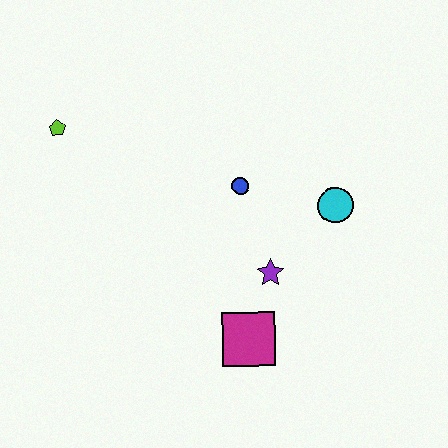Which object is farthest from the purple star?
The lime pentagon is farthest from the purple star.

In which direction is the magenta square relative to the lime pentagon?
The magenta square is below the lime pentagon.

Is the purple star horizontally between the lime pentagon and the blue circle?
No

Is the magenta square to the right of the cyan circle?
No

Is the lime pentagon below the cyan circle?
No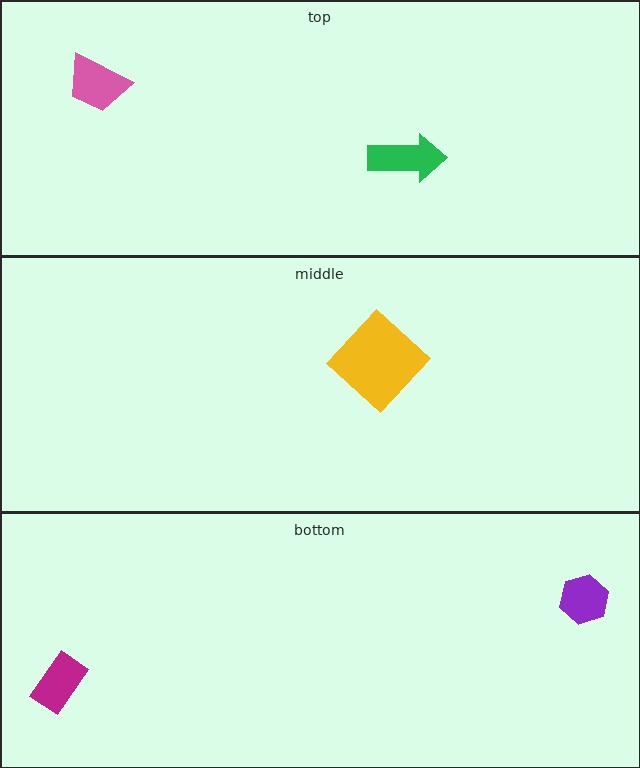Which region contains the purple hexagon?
The bottom region.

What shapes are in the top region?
The green arrow, the pink trapezoid.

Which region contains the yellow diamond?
The middle region.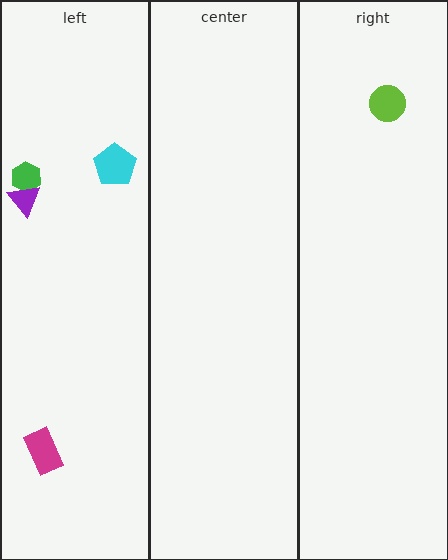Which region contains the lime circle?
The right region.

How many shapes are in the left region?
4.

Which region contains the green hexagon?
The left region.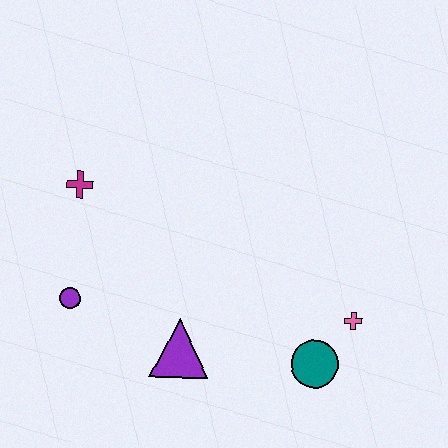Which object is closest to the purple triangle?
The purple circle is closest to the purple triangle.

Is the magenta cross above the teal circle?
Yes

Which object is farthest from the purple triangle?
The magenta cross is farthest from the purple triangle.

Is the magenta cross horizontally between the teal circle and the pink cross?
No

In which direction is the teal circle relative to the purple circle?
The teal circle is to the right of the purple circle.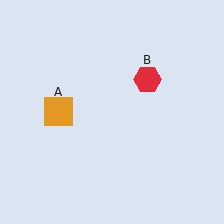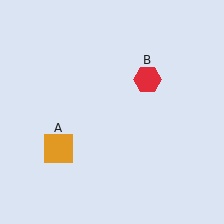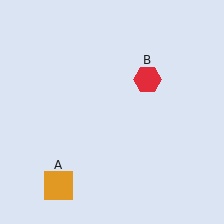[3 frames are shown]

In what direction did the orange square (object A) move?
The orange square (object A) moved down.